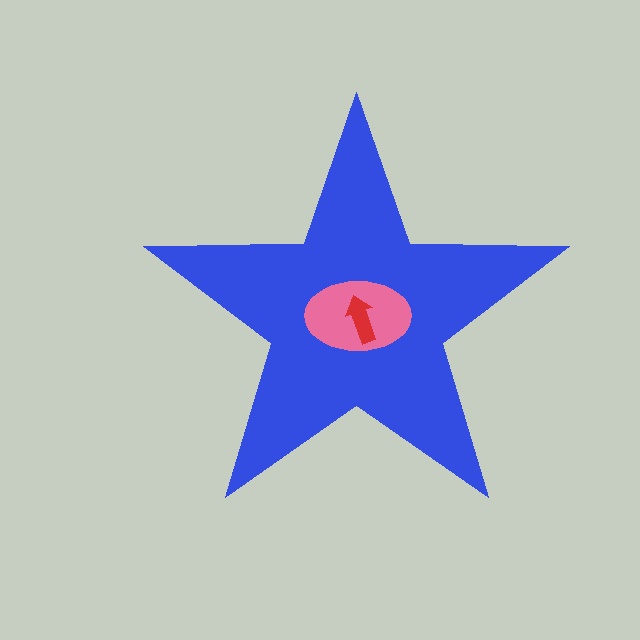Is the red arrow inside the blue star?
Yes.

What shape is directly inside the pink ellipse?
The red arrow.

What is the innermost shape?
The red arrow.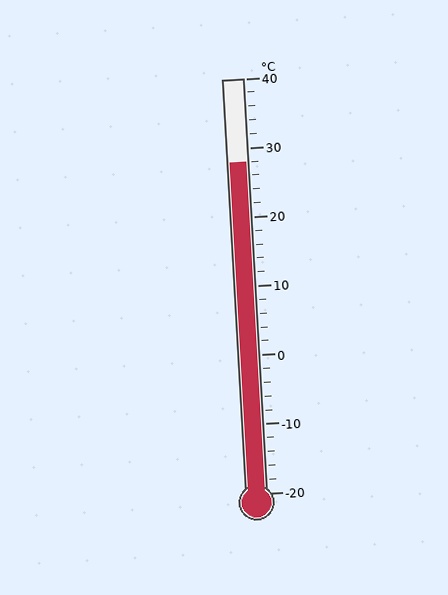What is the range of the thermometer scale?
The thermometer scale ranges from -20°C to 40°C.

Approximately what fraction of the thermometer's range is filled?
The thermometer is filled to approximately 80% of its range.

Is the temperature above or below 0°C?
The temperature is above 0°C.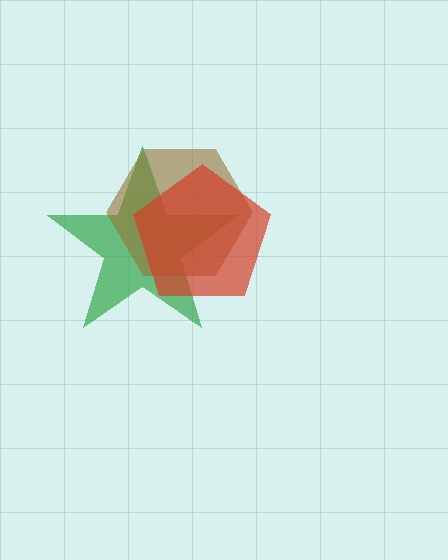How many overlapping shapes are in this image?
There are 3 overlapping shapes in the image.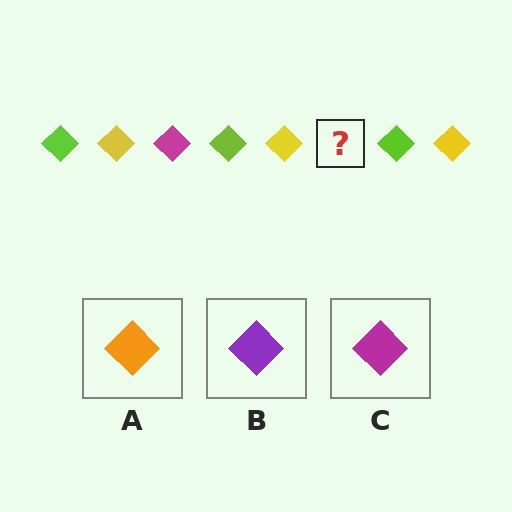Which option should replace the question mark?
Option C.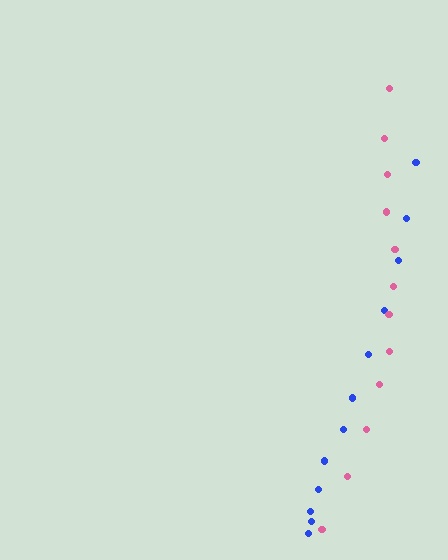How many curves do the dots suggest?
There are 2 distinct paths.